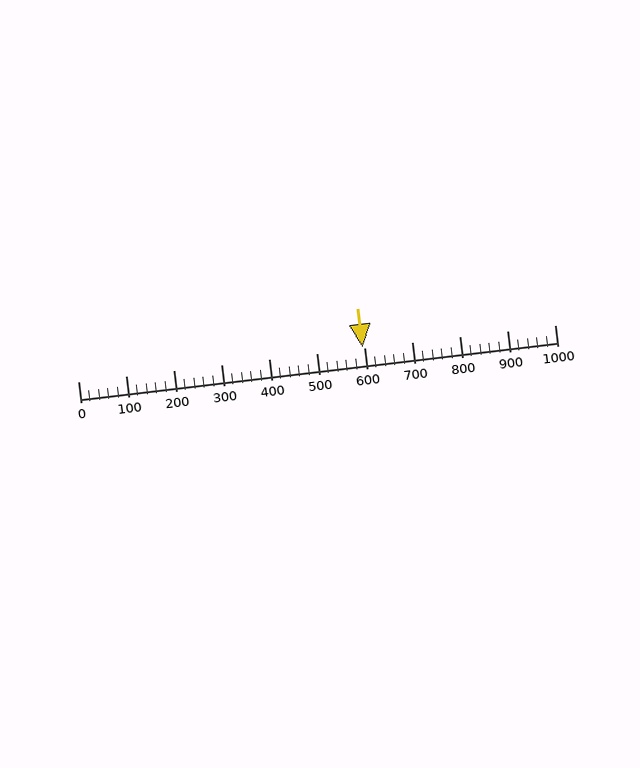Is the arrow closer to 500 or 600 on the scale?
The arrow is closer to 600.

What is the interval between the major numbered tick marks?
The major tick marks are spaced 100 units apart.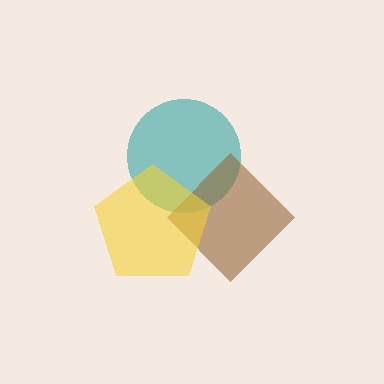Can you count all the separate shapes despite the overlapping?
Yes, there are 3 separate shapes.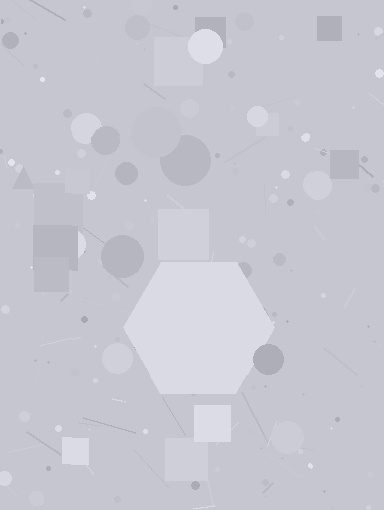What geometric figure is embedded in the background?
A hexagon is embedded in the background.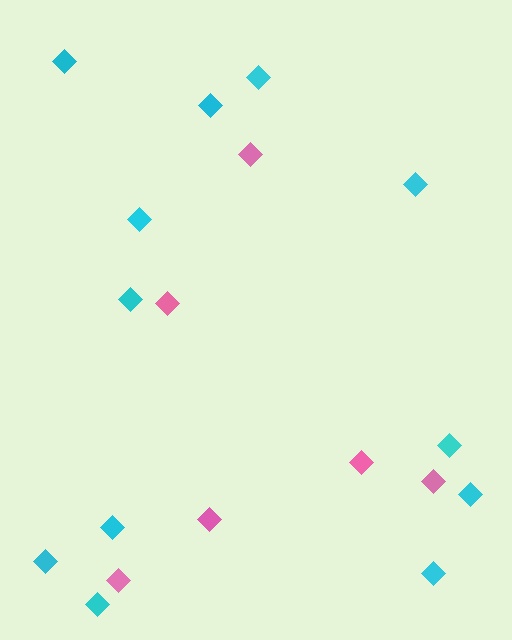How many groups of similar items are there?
There are 2 groups: one group of pink diamonds (6) and one group of cyan diamonds (12).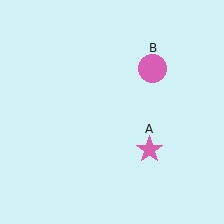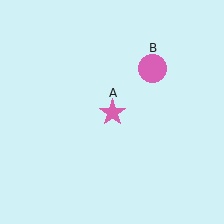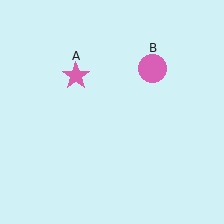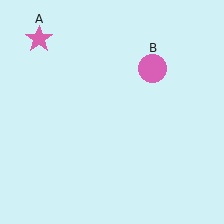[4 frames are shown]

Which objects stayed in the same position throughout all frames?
Pink circle (object B) remained stationary.